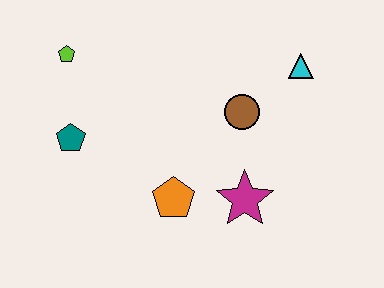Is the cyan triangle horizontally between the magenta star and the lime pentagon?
No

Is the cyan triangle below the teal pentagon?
No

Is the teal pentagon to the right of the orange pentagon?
No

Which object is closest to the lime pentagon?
The teal pentagon is closest to the lime pentagon.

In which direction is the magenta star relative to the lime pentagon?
The magenta star is to the right of the lime pentagon.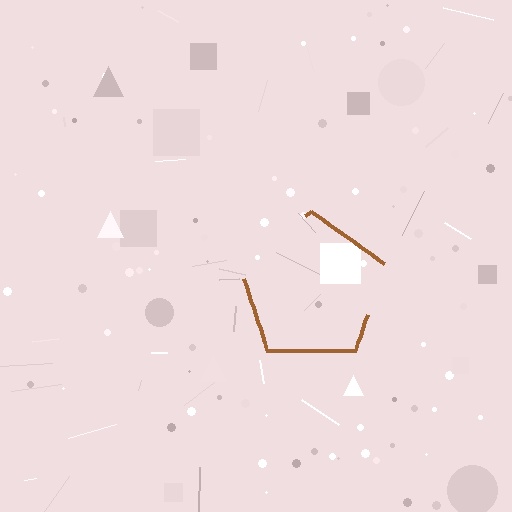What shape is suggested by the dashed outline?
The dashed outline suggests a pentagon.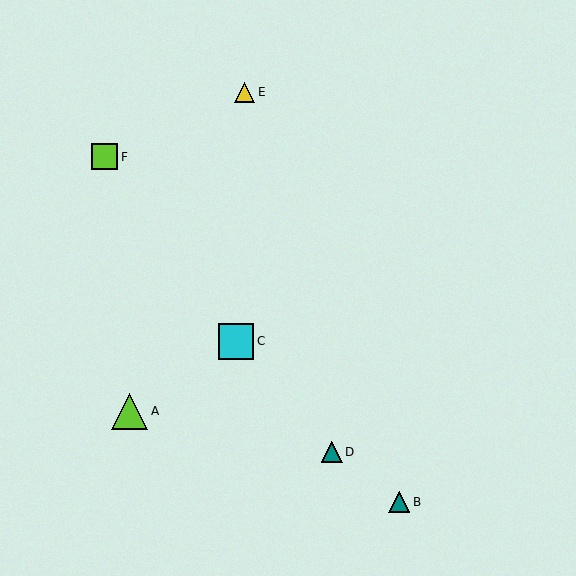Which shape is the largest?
The lime triangle (labeled A) is the largest.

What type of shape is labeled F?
Shape F is a lime square.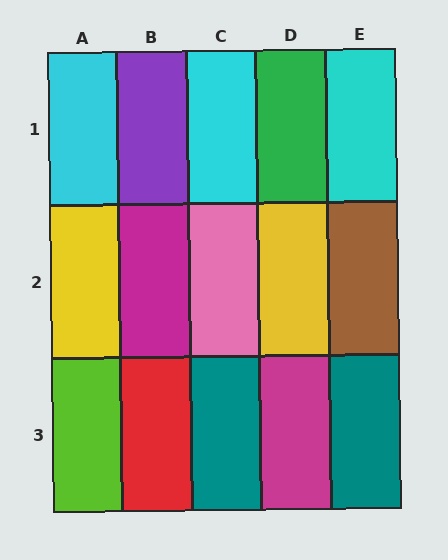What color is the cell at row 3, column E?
Teal.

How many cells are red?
1 cell is red.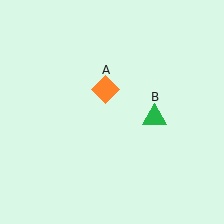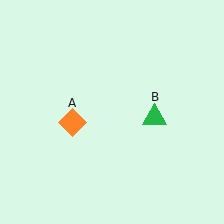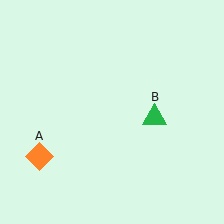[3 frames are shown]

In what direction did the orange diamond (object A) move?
The orange diamond (object A) moved down and to the left.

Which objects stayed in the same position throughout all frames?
Green triangle (object B) remained stationary.